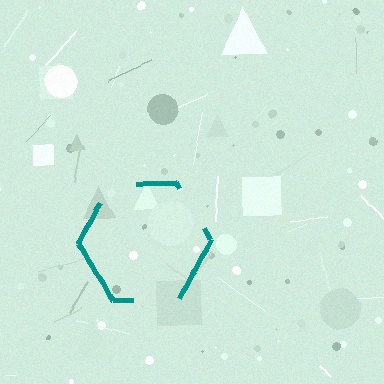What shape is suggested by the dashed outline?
The dashed outline suggests a hexagon.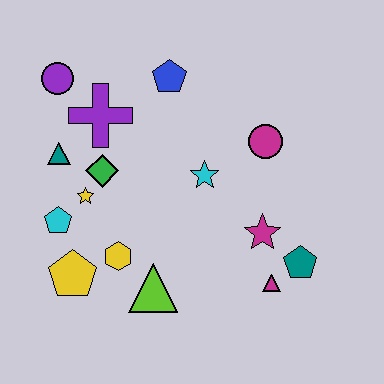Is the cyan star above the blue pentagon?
No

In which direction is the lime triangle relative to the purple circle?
The lime triangle is below the purple circle.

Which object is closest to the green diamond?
The yellow star is closest to the green diamond.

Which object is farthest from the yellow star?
The teal pentagon is farthest from the yellow star.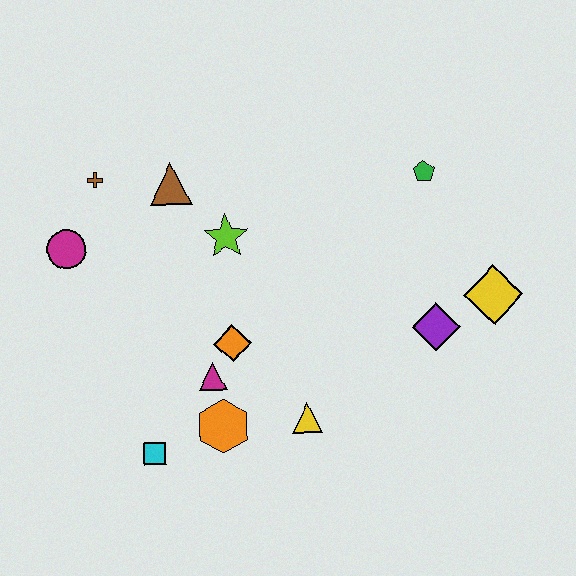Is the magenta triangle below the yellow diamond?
Yes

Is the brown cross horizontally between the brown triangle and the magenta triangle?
No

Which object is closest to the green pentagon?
The yellow diamond is closest to the green pentagon.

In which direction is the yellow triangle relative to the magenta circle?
The yellow triangle is to the right of the magenta circle.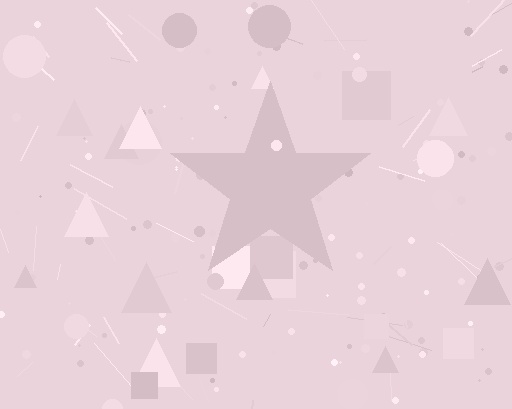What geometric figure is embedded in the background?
A star is embedded in the background.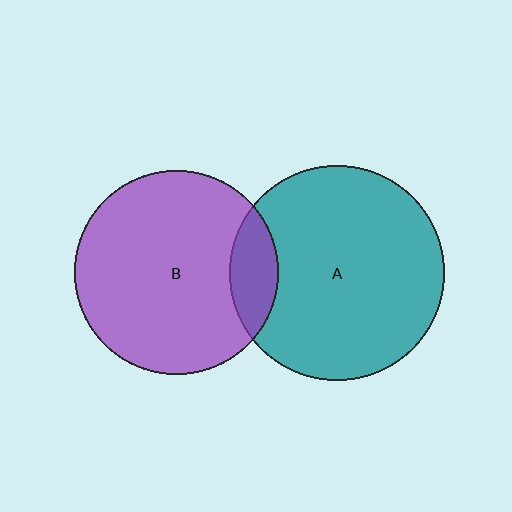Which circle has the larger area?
Circle A (teal).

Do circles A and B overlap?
Yes.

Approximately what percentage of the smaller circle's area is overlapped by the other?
Approximately 15%.